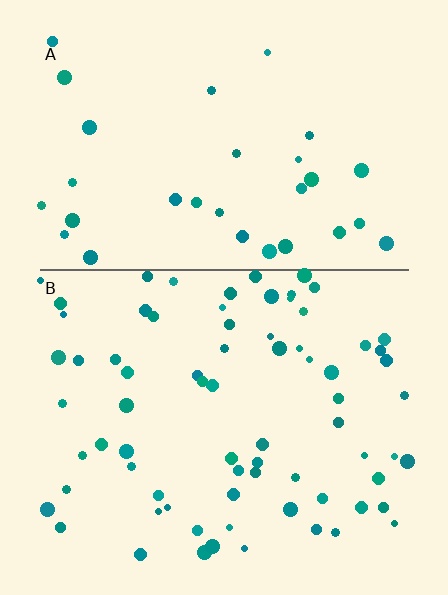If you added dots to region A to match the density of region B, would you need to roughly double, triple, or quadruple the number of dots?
Approximately double.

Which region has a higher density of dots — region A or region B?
B (the bottom).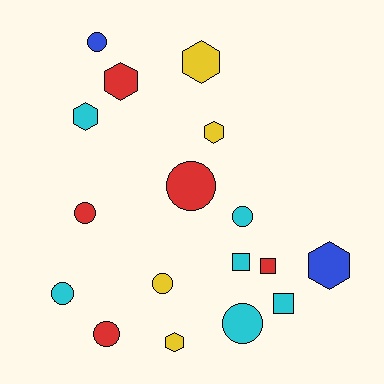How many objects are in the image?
There are 17 objects.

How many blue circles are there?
There is 1 blue circle.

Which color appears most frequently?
Cyan, with 6 objects.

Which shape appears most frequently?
Circle, with 8 objects.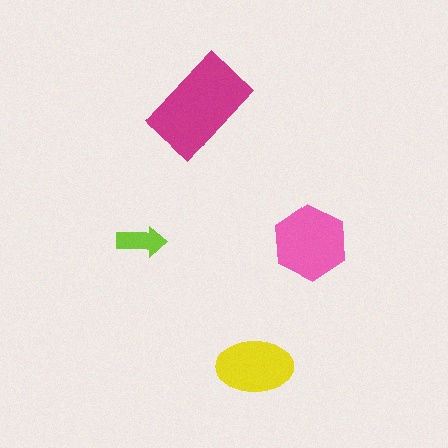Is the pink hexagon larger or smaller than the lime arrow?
Larger.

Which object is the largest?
The magenta rectangle.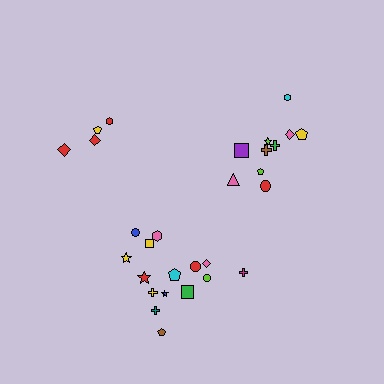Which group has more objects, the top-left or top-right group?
The top-right group.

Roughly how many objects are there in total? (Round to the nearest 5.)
Roughly 30 objects in total.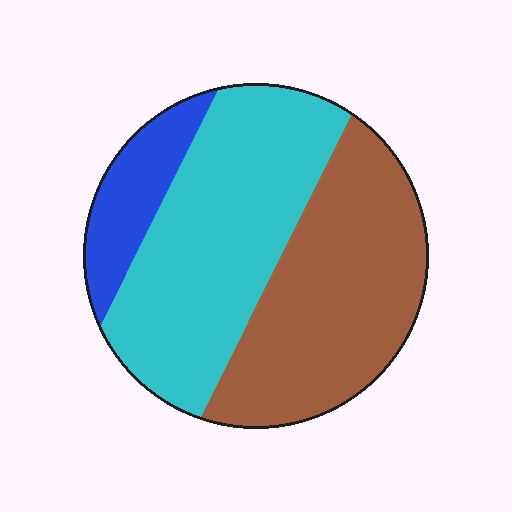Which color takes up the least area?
Blue, at roughly 15%.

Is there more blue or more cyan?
Cyan.